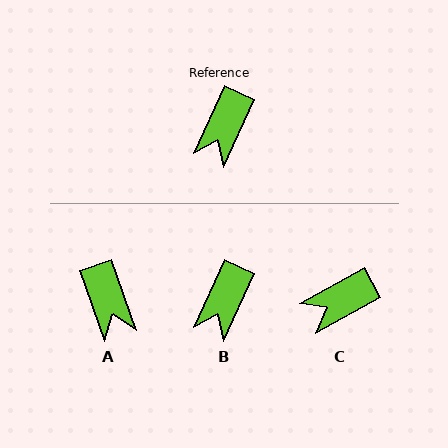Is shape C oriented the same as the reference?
No, it is off by about 37 degrees.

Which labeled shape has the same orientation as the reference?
B.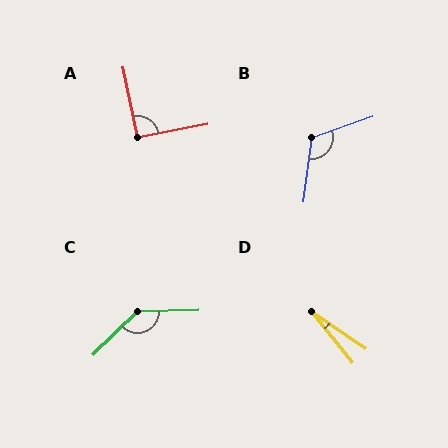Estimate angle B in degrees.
Approximately 116 degrees.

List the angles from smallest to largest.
D (18°), A (91°), B (116°), C (137°).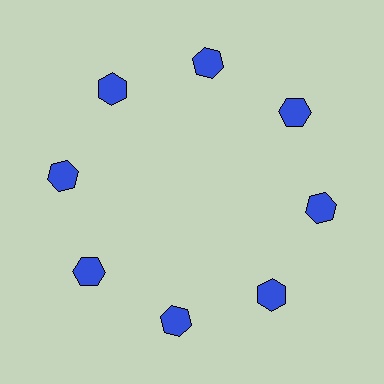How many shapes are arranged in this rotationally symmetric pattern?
There are 8 shapes, arranged in 8 groups of 1.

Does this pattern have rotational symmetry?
Yes, this pattern has 8-fold rotational symmetry. It looks the same after rotating 45 degrees around the center.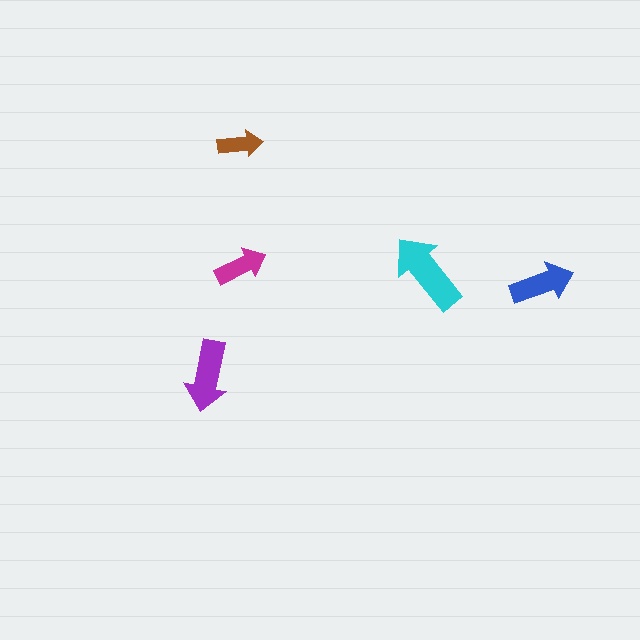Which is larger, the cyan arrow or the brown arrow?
The cyan one.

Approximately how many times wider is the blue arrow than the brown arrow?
About 1.5 times wider.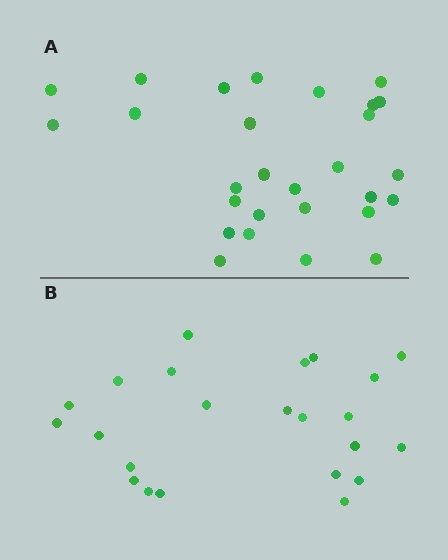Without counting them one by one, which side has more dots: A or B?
Region A (the top region) has more dots.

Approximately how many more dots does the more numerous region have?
Region A has about 5 more dots than region B.